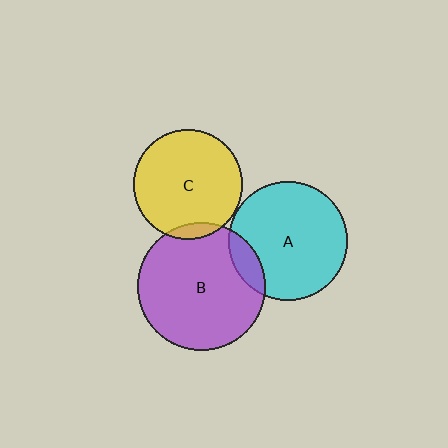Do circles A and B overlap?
Yes.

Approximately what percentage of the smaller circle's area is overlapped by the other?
Approximately 10%.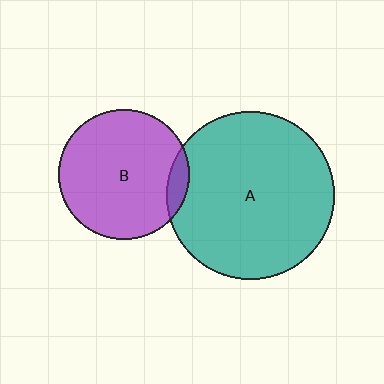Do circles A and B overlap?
Yes.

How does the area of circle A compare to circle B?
Approximately 1.6 times.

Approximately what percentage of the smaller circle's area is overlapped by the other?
Approximately 10%.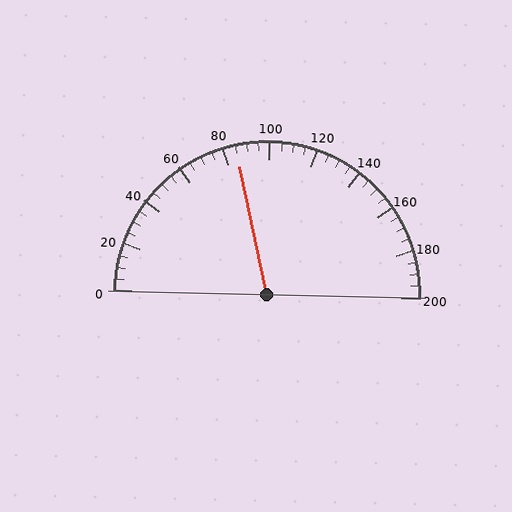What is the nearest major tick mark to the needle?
The nearest major tick mark is 80.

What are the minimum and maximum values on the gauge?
The gauge ranges from 0 to 200.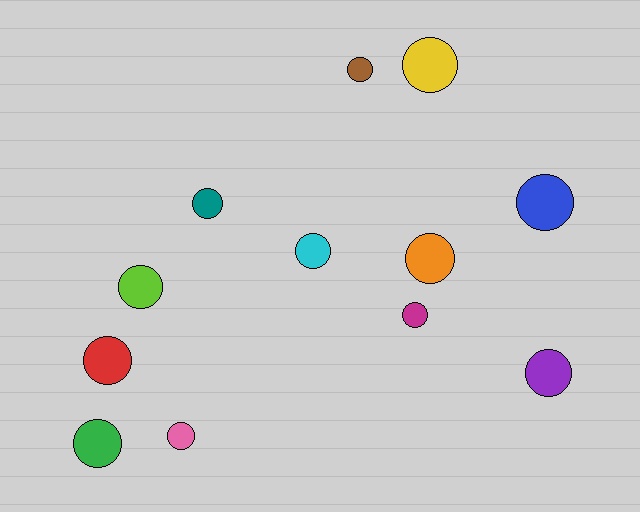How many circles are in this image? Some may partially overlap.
There are 12 circles.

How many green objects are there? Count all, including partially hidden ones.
There is 1 green object.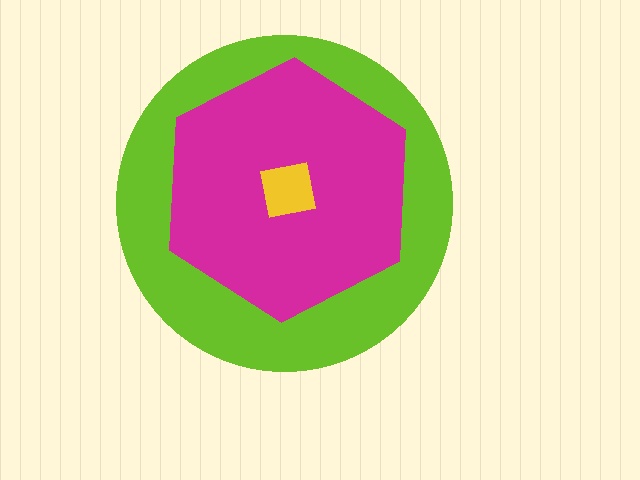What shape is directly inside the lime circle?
The magenta hexagon.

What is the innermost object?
The yellow square.